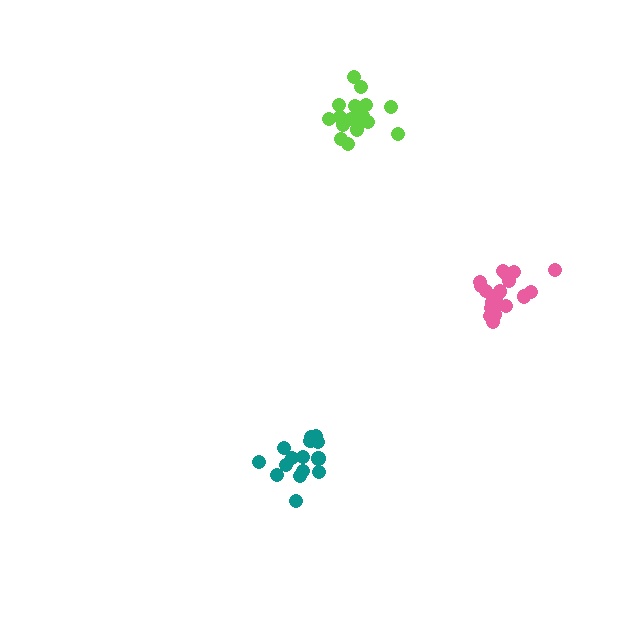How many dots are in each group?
Group 1: 19 dots, Group 2: 15 dots, Group 3: 19 dots (53 total).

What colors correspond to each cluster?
The clusters are colored: lime, teal, pink.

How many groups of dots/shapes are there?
There are 3 groups.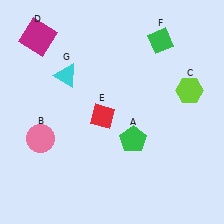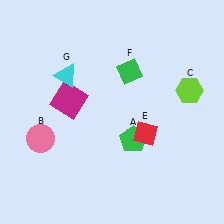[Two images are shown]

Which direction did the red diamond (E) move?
The red diamond (E) moved right.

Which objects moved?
The objects that moved are: the magenta square (D), the red diamond (E), the green diamond (F).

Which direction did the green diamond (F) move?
The green diamond (F) moved left.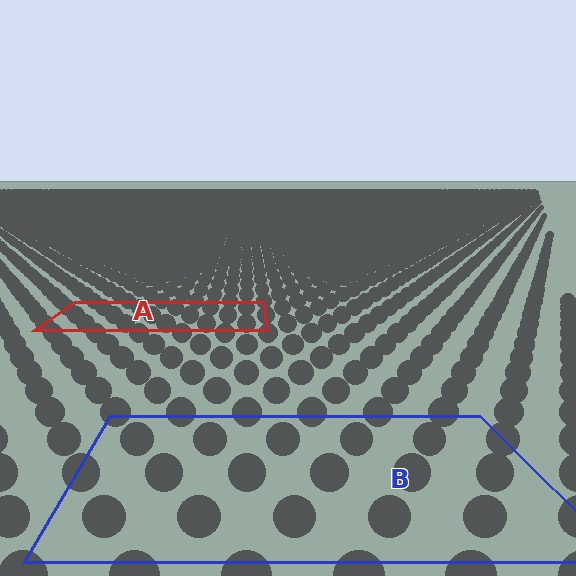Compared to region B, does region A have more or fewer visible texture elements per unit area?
Region A has more texture elements per unit area — they are packed more densely because it is farther away.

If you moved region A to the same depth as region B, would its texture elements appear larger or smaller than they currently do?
They would appear larger. At a closer depth, the same texture elements are projected at a bigger on-screen size.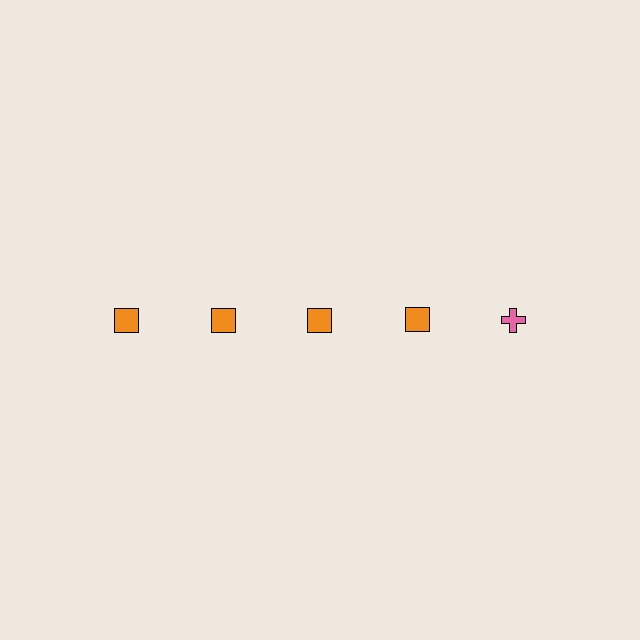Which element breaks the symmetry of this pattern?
The pink cross in the top row, rightmost column breaks the symmetry. All other shapes are orange squares.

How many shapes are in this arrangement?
There are 5 shapes arranged in a grid pattern.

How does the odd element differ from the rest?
It differs in both color (pink instead of orange) and shape (cross instead of square).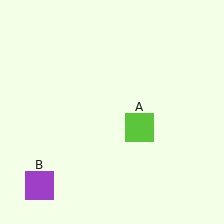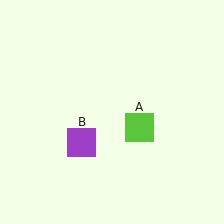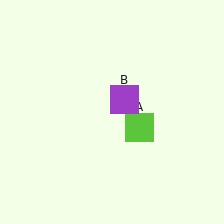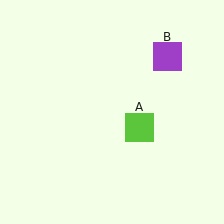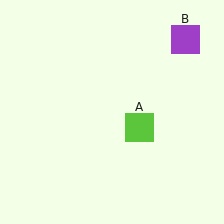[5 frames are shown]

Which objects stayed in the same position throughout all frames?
Lime square (object A) remained stationary.